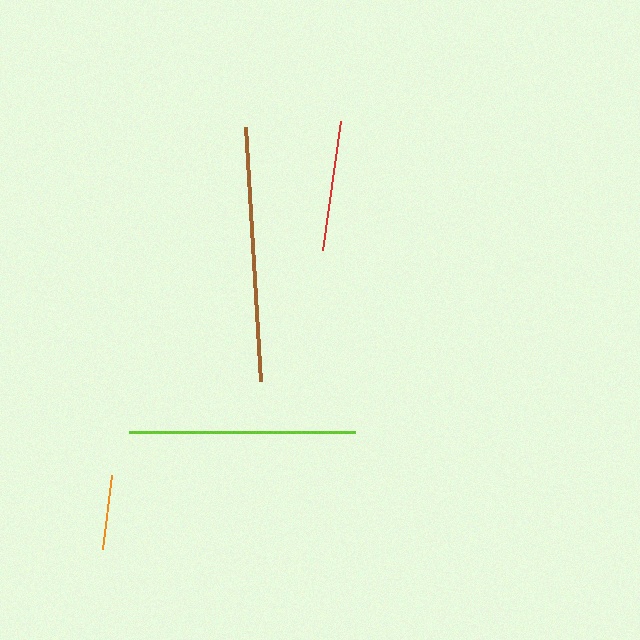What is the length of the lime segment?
The lime segment is approximately 226 pixels long.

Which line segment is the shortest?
The orange line is the shortest at approximately 74 pixels.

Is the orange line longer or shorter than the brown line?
The brown line is longer than the orange line.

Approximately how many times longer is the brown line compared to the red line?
The brown line is approximately 2.0 times the length of the red line.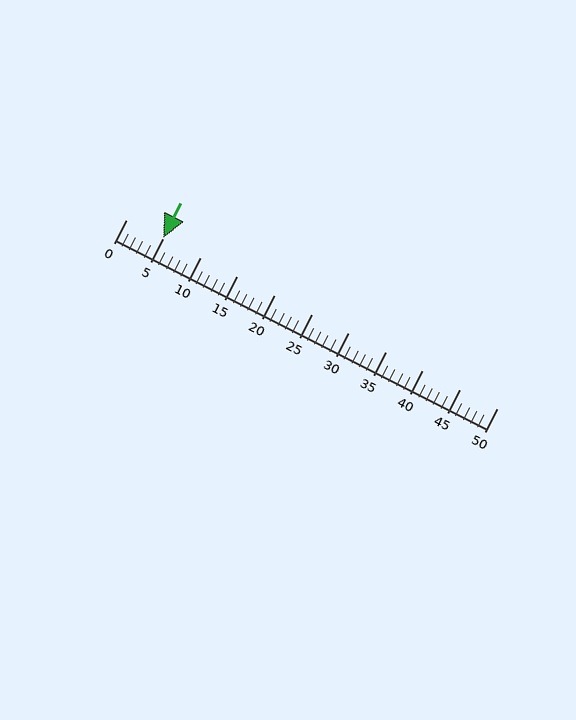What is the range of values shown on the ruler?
The ruler shows values from 0 to 50.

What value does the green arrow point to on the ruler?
The green arrow points to approximately 5.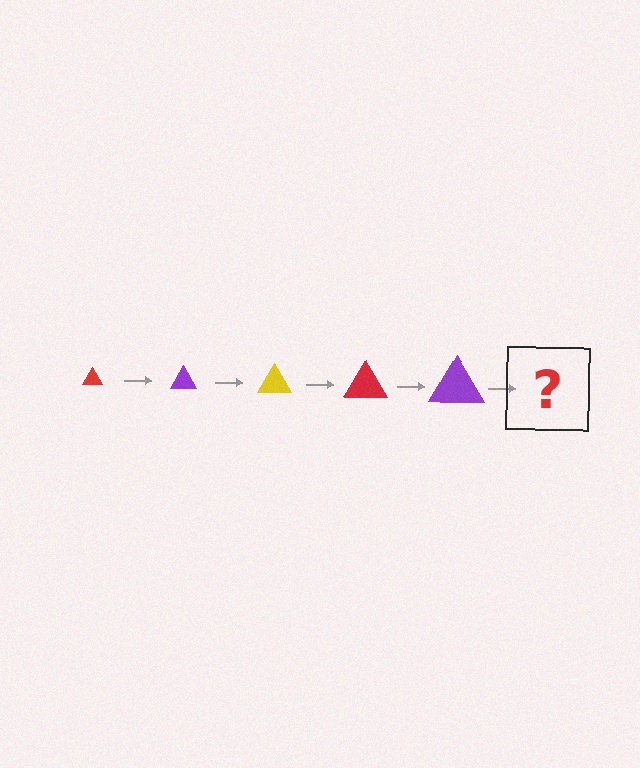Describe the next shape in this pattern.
It should be a yellow triangle, larger than the previous one.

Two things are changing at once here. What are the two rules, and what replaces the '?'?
The two rules are that the triangle grows larger each step and the color cycles through red, purple, and yellow. The '?' should be a yellow triangle, larger than the previous one.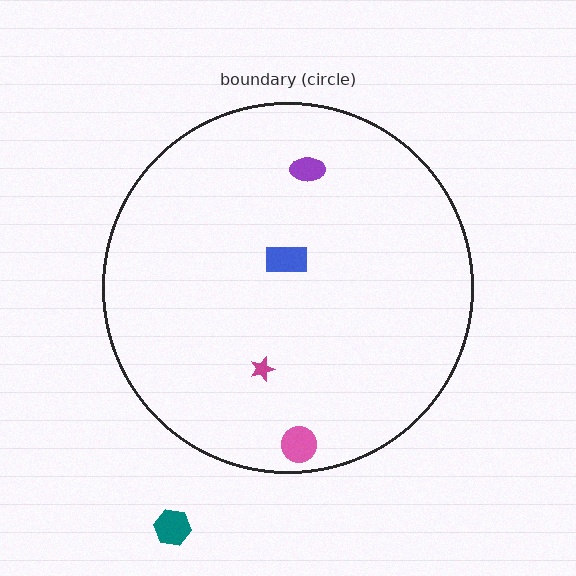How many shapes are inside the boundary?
4 inside, 1 outside.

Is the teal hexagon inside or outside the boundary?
Outside.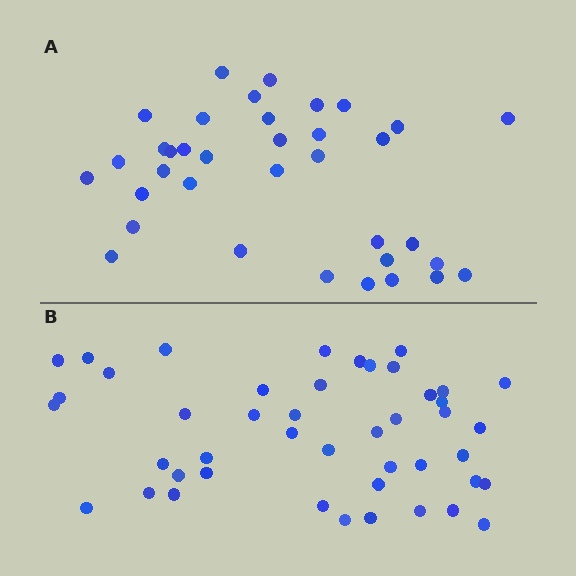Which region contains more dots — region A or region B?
Region B (the bottom region) has more dots.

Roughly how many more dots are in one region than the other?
Region B has roughly 8 or so more dots than region A.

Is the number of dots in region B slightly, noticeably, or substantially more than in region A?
Region B has noticeably more, but not dramatically so. The ratio is roughly 1.2 to 1.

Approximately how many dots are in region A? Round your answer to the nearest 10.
About 40 dots. (The exact count is 36, which rounds to 40.)